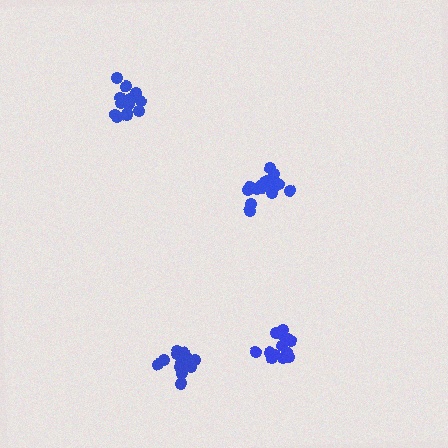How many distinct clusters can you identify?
There are 4 distinct clusters.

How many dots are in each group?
Group 1: 13 dots, Group 2: 17 dots, Group 3: 14 dots, Group 4: 13 dots (57 total).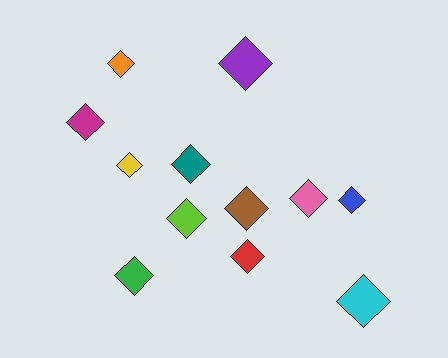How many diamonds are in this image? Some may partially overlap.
There are 12 diamonds.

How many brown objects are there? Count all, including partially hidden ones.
There is 1 brown object.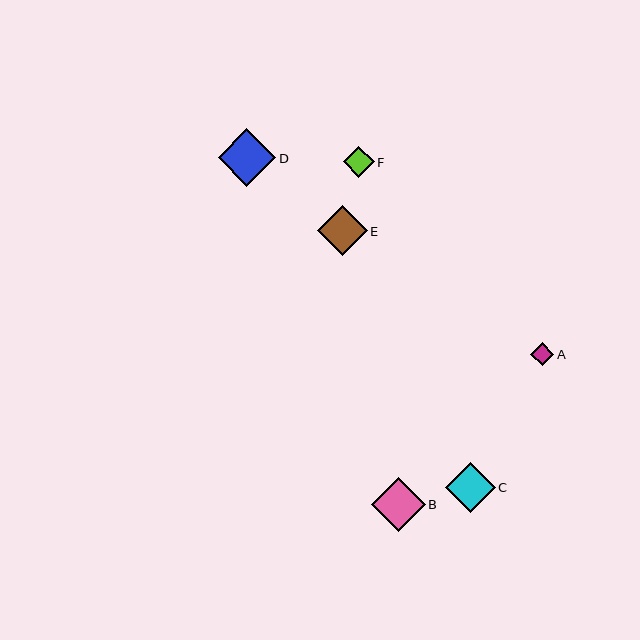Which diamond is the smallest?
Diamond A is the smallest with a size of approximately 23 pixels.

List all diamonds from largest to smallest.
From largest to smallest: D, B, C, E, F, A.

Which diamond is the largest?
Diamond D is the largest with a size of approximately 58 pixels.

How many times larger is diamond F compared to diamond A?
Diamond F is approximately 1.3 times the size of diamond A.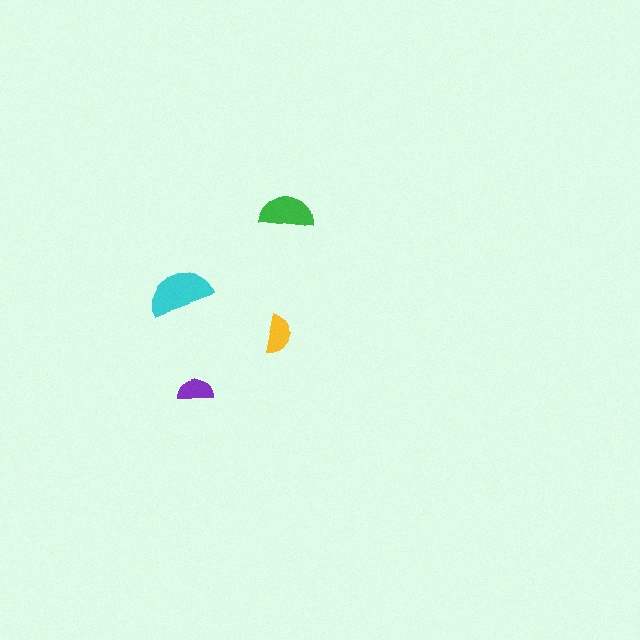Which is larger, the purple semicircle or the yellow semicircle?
The yellow one.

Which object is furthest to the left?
The cyan semicircle is leftmost.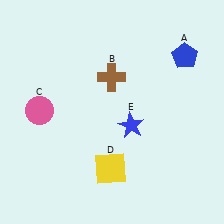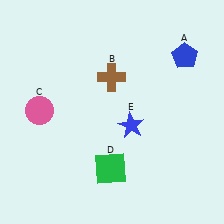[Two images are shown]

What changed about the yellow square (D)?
In Image 1, D is yellow. In Image 2, it changed to green.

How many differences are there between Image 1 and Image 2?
There is 1 difference between the two images.